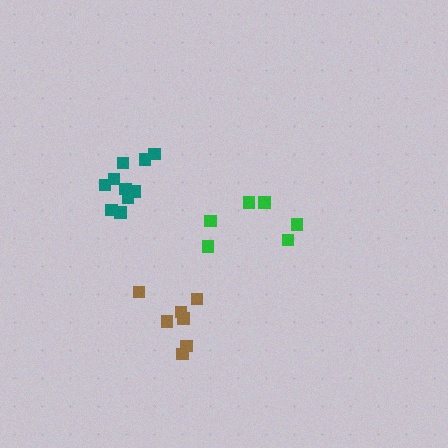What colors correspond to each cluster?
The clusters are colored: brown, green, teal.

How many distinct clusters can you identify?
There are 3 distinct clusters.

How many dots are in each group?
Group 1: 7 dots, Group 2: 6 dots, Group 3: 10 dots (23 total).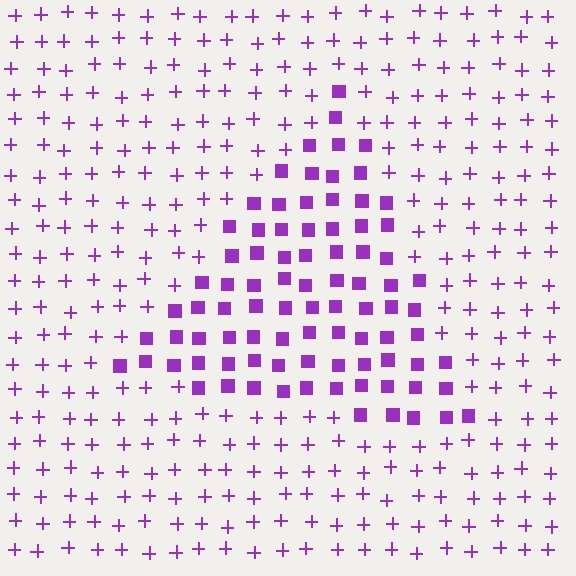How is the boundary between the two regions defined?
The boundary is defined by a change in element shape: squares inside vs. plus signs outside. All elements share the same color and spacing.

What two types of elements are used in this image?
The image uses squares inside the triangle region and plus signs outside it.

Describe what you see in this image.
The image is filled with small purple elements arranged in a uniform grid. A triangle-shaped region contains squares, while the surrounding area contains plus signs. The boundary is defined purely by the change in element shape.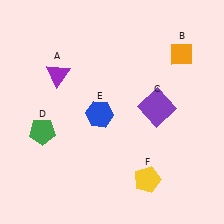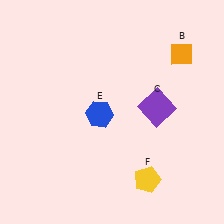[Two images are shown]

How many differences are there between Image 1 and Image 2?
There are 2 differences between the two images.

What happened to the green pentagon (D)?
The green pentagon (D) was removed in Image 2. It was in the bottom-left area of Image 1.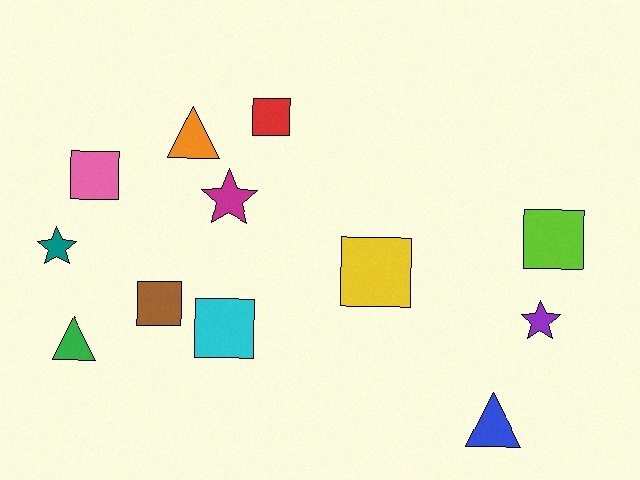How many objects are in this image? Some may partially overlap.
There are 12 objects.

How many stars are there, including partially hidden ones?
There are 3 stars.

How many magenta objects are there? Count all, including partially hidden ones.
There is 1 magenta object.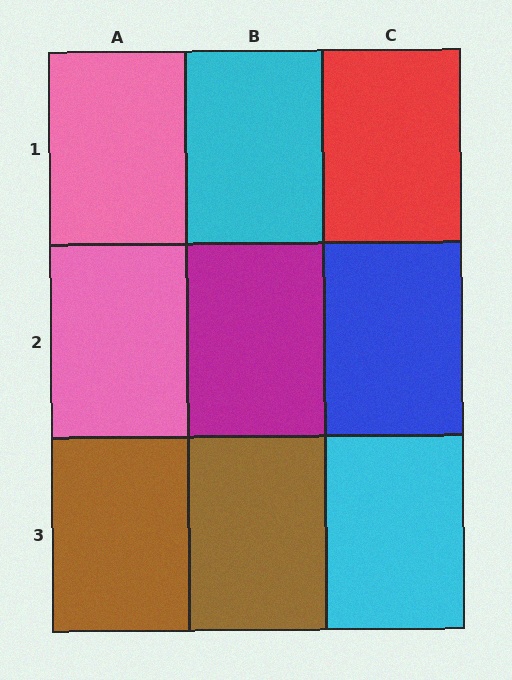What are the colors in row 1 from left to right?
Pink, cyan, red.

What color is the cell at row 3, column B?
Brown.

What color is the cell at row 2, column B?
Magenta.